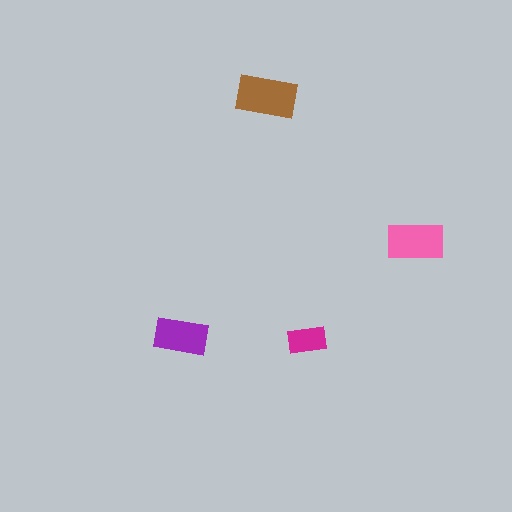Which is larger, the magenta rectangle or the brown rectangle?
The brown one.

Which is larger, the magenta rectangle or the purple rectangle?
The purple one.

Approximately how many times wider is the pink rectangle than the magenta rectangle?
About 1.5 times wider.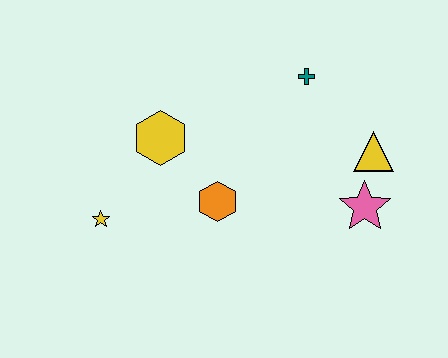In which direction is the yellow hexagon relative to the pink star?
The yellow hexagon is to the left of the pink star.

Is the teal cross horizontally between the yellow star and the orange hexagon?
No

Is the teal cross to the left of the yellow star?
No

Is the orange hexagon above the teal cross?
No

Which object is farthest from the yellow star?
The yellow triangle is farthest from the yellow star.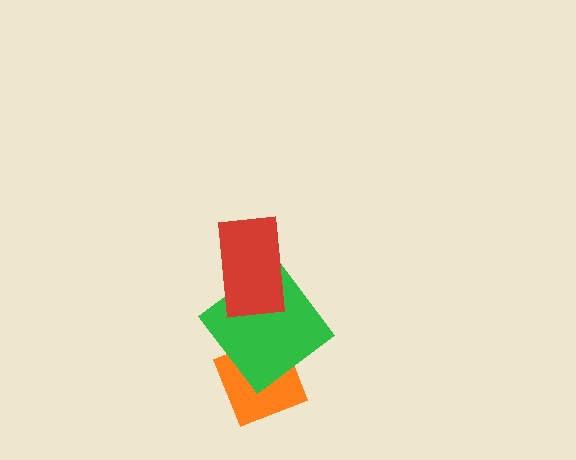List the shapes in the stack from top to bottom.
From top to bottom: the red rectangle, the green diamond, the orange diamond.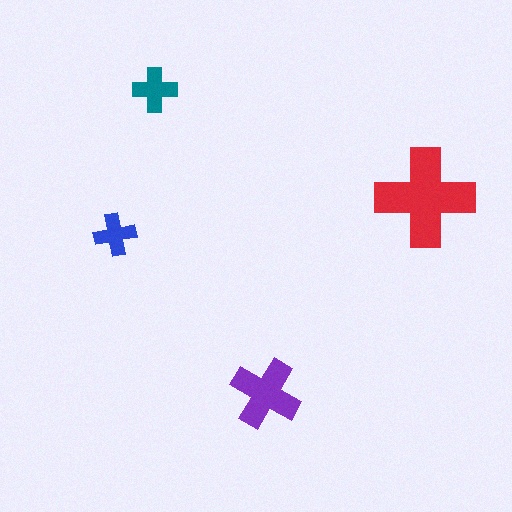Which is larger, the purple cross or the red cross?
The red one.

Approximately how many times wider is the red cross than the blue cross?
About 2.5 times wider.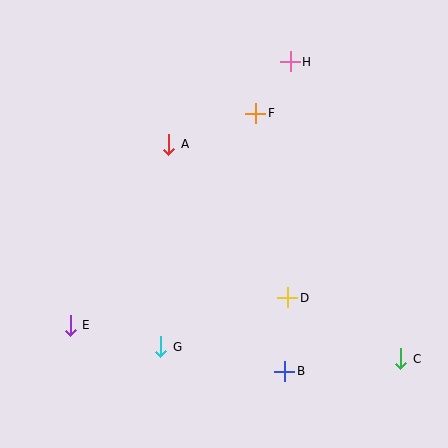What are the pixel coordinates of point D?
Point D is at (288, 298).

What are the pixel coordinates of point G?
Point G is at (161, 347).